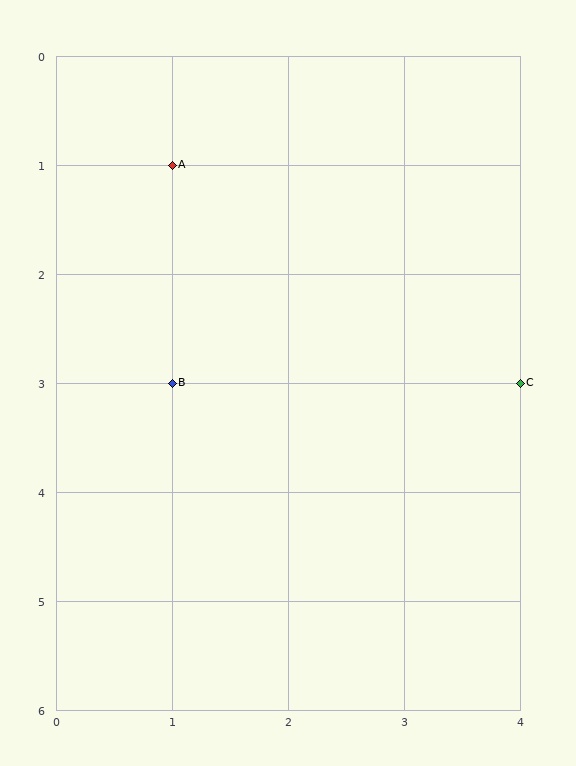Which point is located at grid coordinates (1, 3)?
Point B is at (1, 3).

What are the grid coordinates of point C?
Point C is at grid coordinates (4, 3).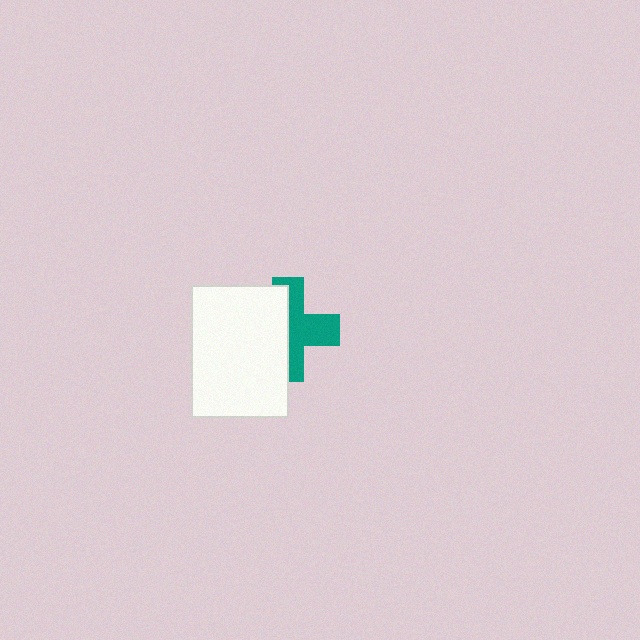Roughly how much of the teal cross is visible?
About half of it is visible (roughly 49%).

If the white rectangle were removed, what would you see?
You would see the complete teal cross.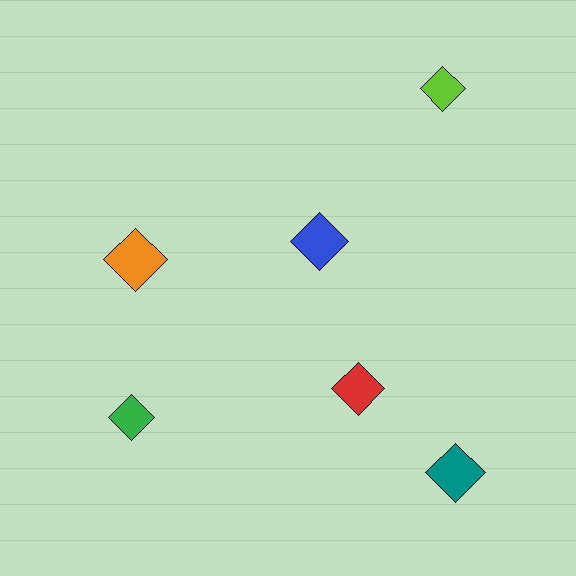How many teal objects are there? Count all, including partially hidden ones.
There is 1 teal object.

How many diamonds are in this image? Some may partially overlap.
There are 6 diamonds.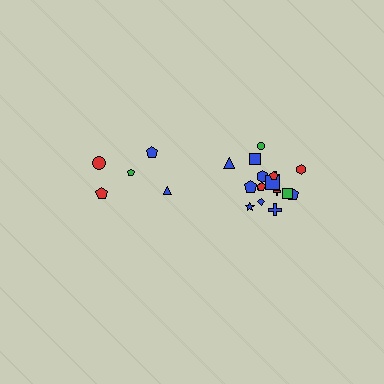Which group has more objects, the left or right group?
The right group.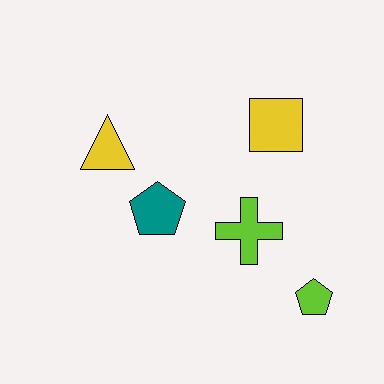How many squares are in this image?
There is 1 square.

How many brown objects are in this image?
There are no brown objects.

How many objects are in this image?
There are 5 objects.